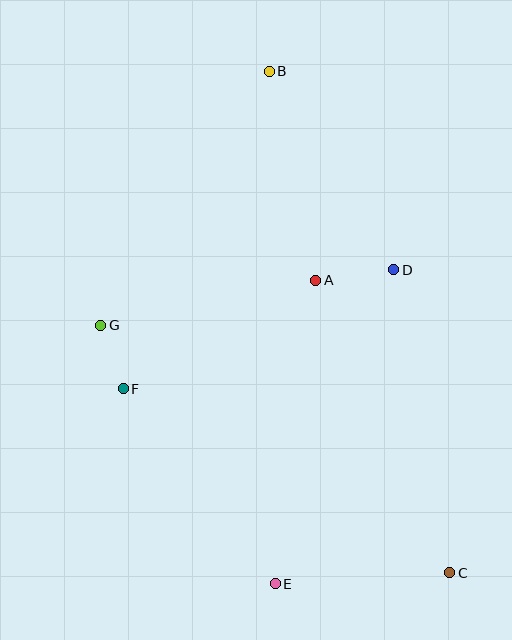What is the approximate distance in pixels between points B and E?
The distance between B and E is approximately 513 pixels.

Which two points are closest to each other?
Points F and G are closest to each other.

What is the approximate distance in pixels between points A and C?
The distance between A and C is approximately 322 pixels.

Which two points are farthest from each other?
Points B and C are farthest from each other.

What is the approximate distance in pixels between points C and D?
The distance between C and D is approximately 308 pixels.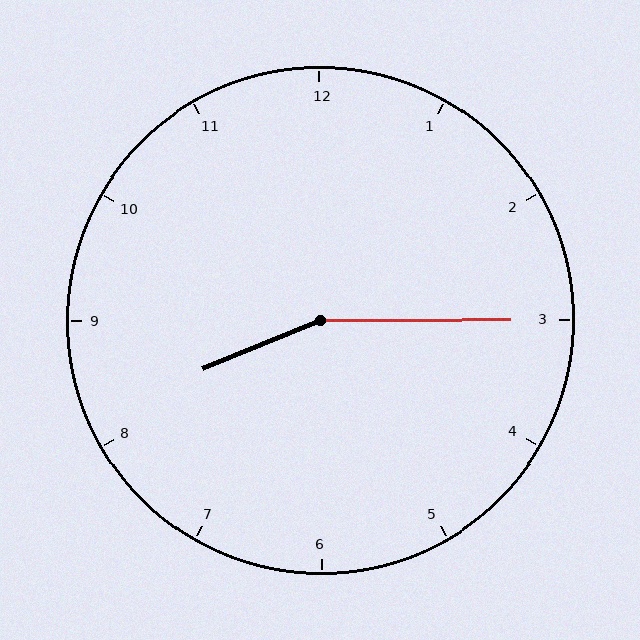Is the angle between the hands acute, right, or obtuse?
It is obtuse.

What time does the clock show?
8:15.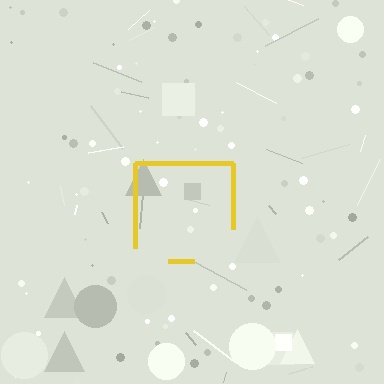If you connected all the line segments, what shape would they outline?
They would outline a square.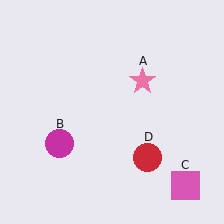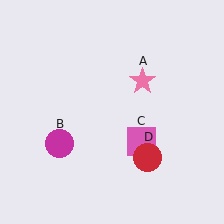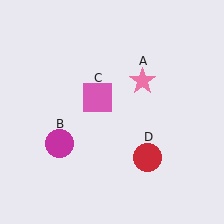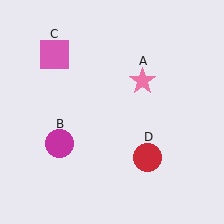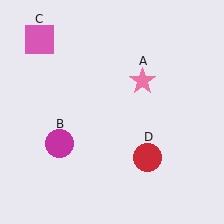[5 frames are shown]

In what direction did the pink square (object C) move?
The pink square (object C) moved up and to the left.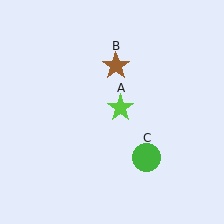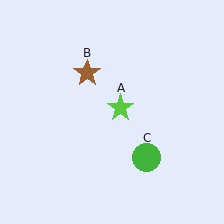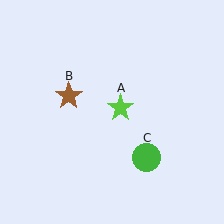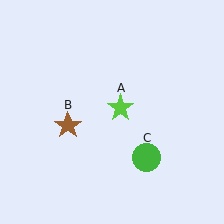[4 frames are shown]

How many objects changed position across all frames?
1 object changed position: brown star (object B).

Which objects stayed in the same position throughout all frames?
Lime star (object A) and green circle (object C) remained stationary.